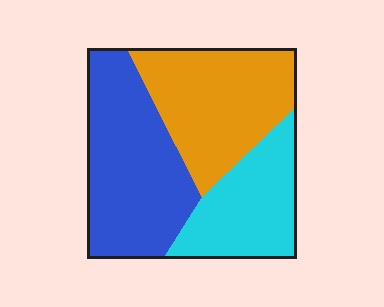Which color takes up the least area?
Cyan, at roughly 25%.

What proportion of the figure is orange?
Orange takes up about one third (1/3) of the figure.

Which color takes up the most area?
Blue, at roughly 40%.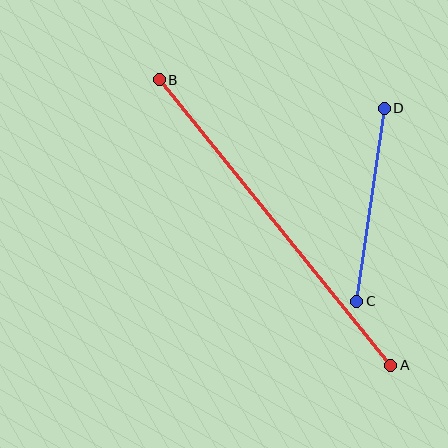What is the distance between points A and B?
The distance is approximately 368 pixels.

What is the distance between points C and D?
The distance is approximately 195 pixels.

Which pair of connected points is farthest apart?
Points A and B are farthest apart.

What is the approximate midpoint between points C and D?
The midpoint is at approximately (370, 205) pixels.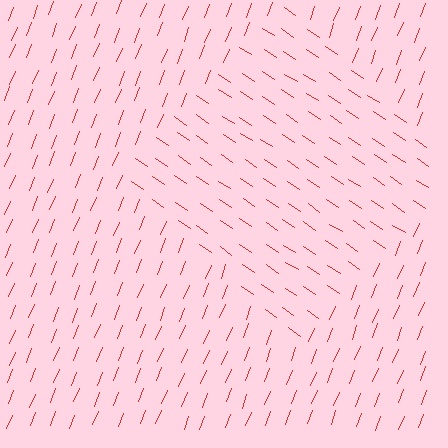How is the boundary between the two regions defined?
The boundary is defined purely by a change in line orientation (approximately 78 degrees difference). All lines are the same color and thickness.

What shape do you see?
I see a diamond.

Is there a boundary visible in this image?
Yes, there is a texture boundary formed by a change in line orientation.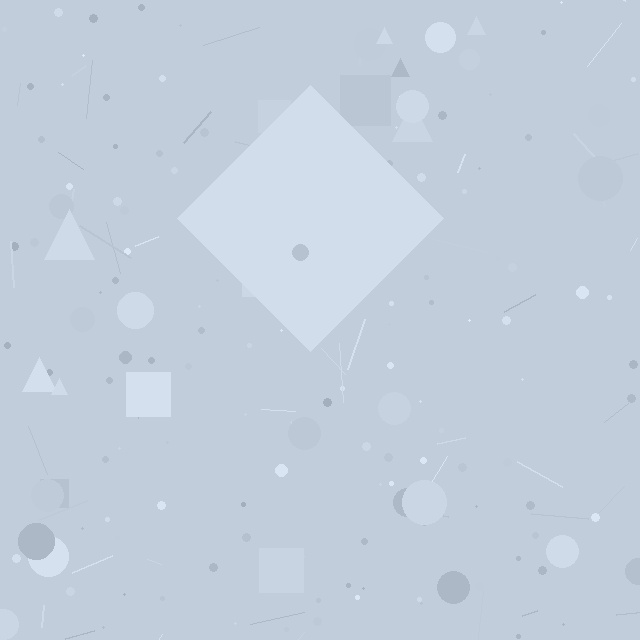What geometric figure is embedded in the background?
A diamond is embedded in the background.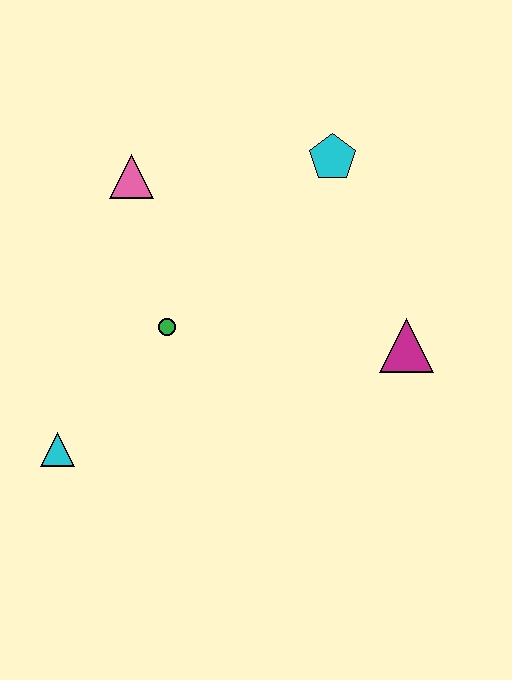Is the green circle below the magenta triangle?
No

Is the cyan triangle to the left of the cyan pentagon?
Yes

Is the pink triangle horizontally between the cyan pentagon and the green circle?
No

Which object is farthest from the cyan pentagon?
The cyan triangle is farthest from the cyan pentagon.